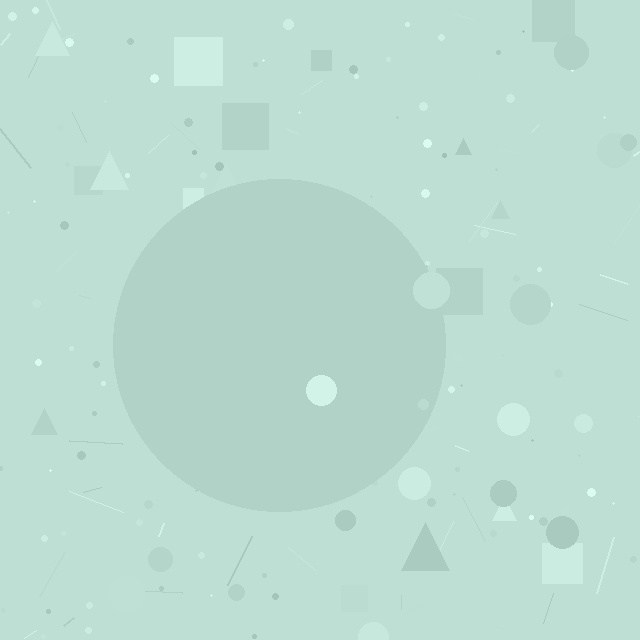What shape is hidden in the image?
A circle is hidden in the image.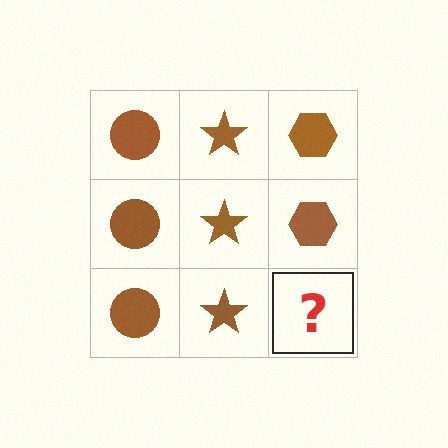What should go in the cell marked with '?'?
The missing cell should contain a brown hexagon.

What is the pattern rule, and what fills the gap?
The rule is that each column has a consistent shape. The gap should be filled with a brown hexagon.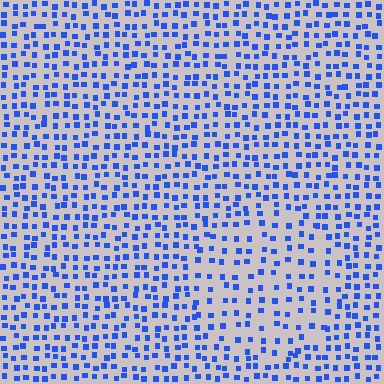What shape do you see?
I see a circle.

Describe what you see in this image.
The image contains small blue elements arranged at two different densities. A circle-shaped region is visible where the elements are less densely packed than the surrounding area.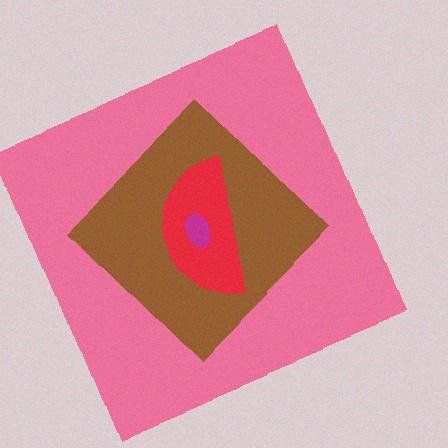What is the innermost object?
The magenta ellipse.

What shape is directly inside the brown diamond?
The red semicircle.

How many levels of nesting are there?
4.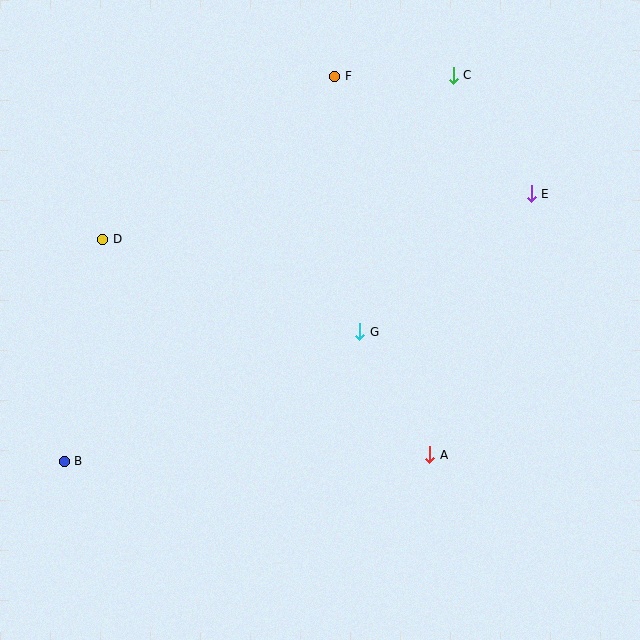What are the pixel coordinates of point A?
Point A is at (430, 455).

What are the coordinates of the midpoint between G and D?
The midpoint between G and D is at (231, 286).